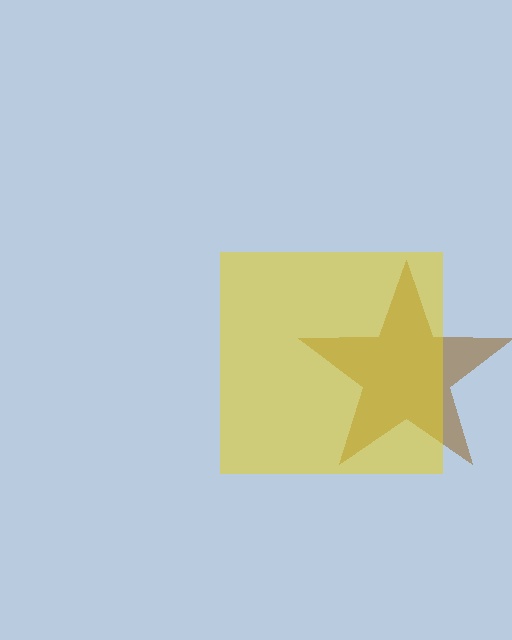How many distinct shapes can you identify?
There are 2 distinct shapes: a brown star, a yellow square.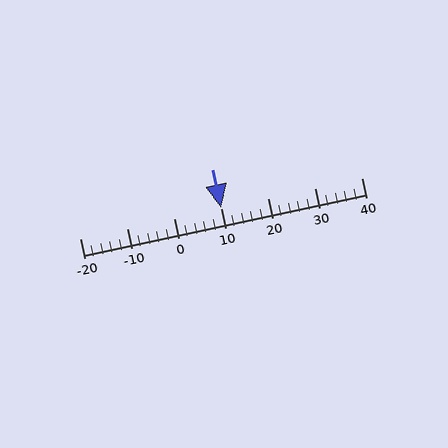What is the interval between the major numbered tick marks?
The major tick marks are spaced 10 units apart.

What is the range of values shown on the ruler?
The ruler shows values from -20 to 40.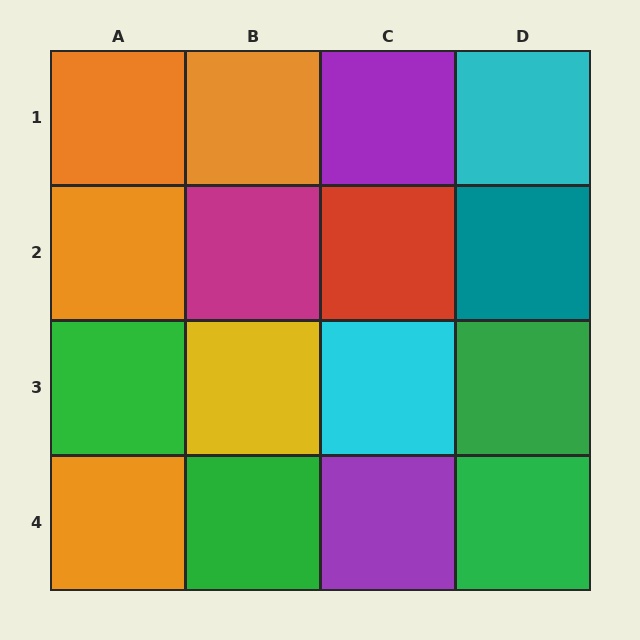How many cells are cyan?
2 cells are cyan.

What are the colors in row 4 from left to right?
Orange, green, purple, green.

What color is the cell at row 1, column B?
Orange.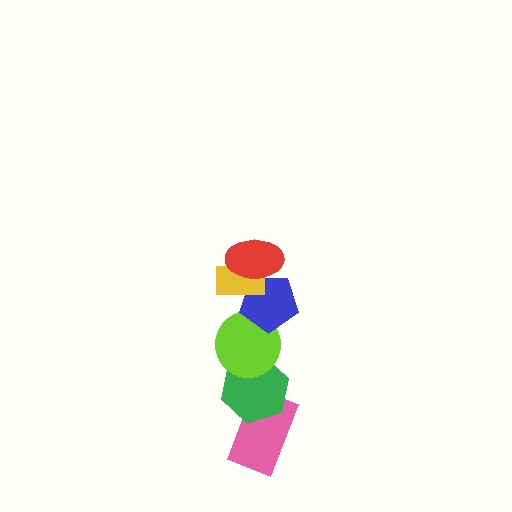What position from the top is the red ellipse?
The red ellipse is 1st from the top.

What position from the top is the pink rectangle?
The pink rectangle is 6th from the top.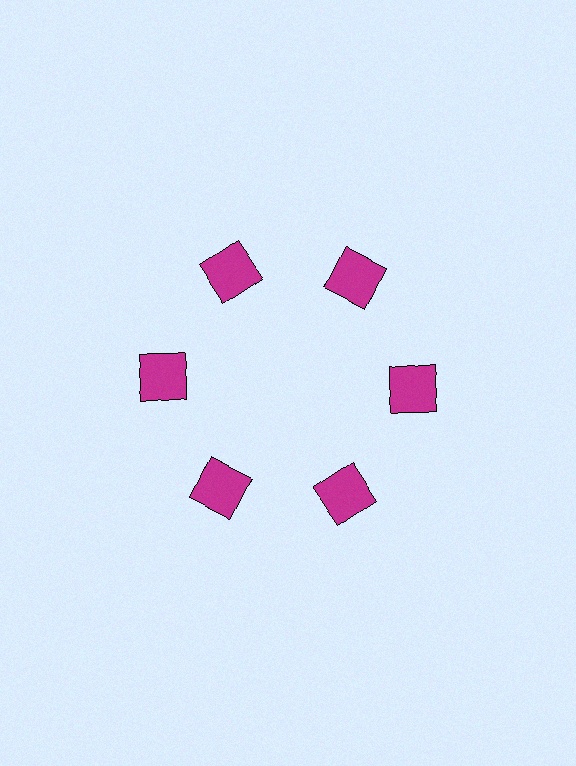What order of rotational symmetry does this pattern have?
This pattern has 6-fold rotational symmetry.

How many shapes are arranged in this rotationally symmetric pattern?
There are 6 shapes, arranged in 6 groups of 1.